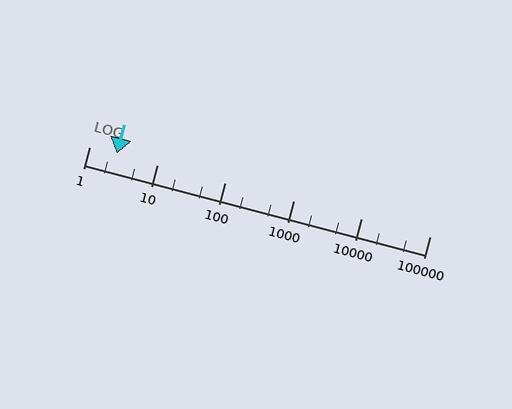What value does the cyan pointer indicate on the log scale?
The pointer indicates approximately 2.5.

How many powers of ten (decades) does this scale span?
The scale spans 5 decades, from 1 to 100000.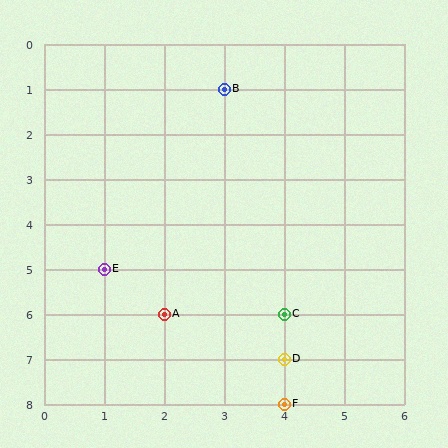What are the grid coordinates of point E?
Point E is at grid coordinates (1, 5).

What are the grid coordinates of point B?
Point B is at grid coordinates (3, 1).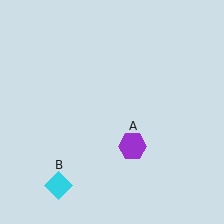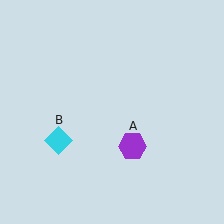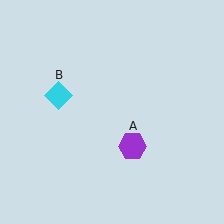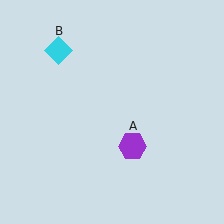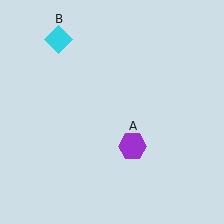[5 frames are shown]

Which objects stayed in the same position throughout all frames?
Purple hexagon (object A) remained stationary.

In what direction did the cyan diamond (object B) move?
The cyan diamond (object B) moved up.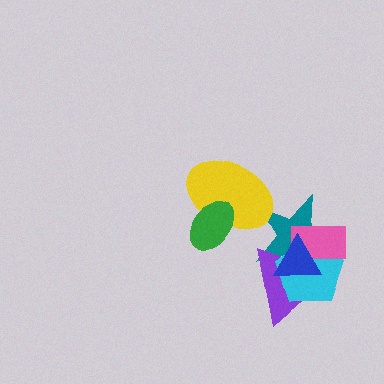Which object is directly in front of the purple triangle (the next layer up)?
The cyan pentagon is directly in front of the purple triangle.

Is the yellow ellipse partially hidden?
Yes, it is partially covered by another shape.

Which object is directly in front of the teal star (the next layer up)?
The purple triangle is directly in front of the teal star.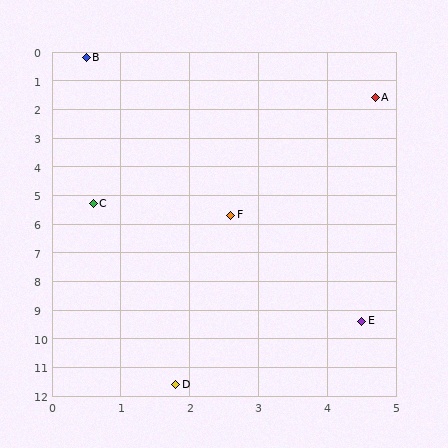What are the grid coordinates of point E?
Point E is at approximately (4.5, 9.4).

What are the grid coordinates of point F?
Point F is at approximately (2.6, 5.7).